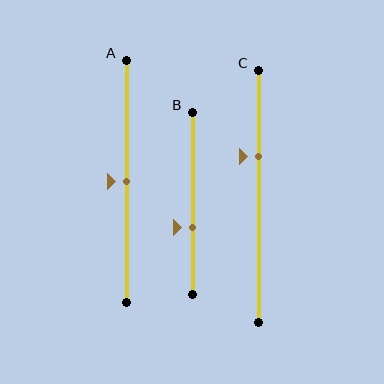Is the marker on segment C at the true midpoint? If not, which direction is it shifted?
No, the marker on segment C is shifted upward by about 16% of the segment length.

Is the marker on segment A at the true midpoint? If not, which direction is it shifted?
Yes, the marker on segment A is at the true midpoint.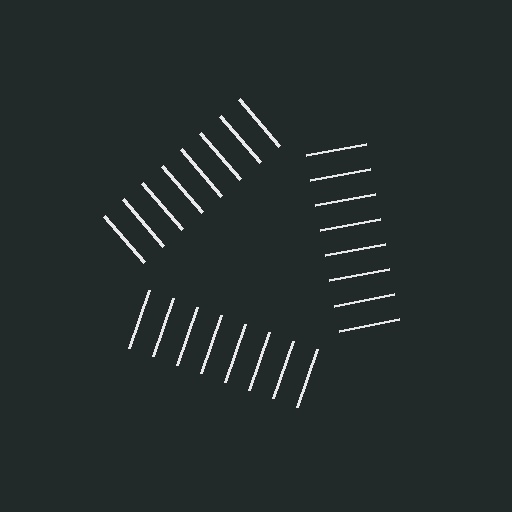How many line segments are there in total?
24 — 8 along each of the 3 edges.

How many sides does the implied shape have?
3 sides — the line-ends trace a triangle.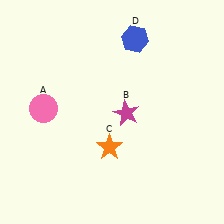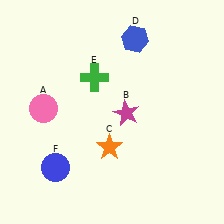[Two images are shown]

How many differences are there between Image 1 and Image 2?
There are 2 differences between the two images.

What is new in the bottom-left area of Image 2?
A blue circle (F) was added in the bottom-left area of Image 2.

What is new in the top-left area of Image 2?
A green cross (E) was added in the top-left area of Image 2.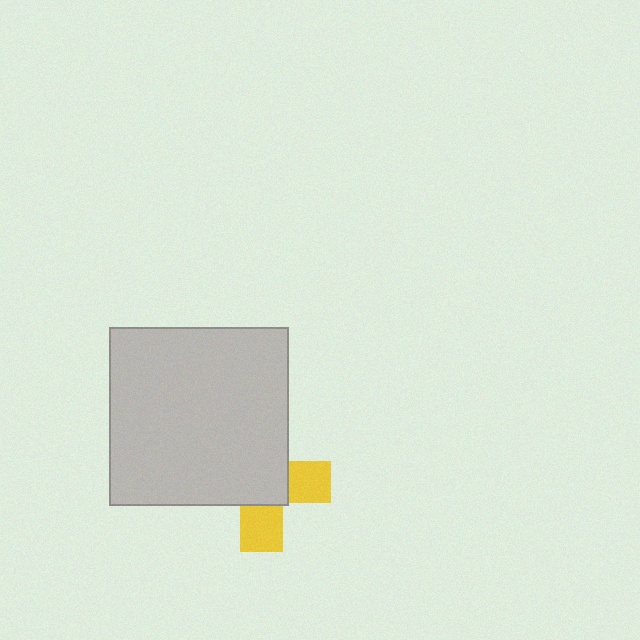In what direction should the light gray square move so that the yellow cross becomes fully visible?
The light gray square should move toward the upper-left. That is the shortest direction to clear the overlap and leave the yellow cross fully visible.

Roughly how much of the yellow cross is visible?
A small part of it is visible (roughly 37%).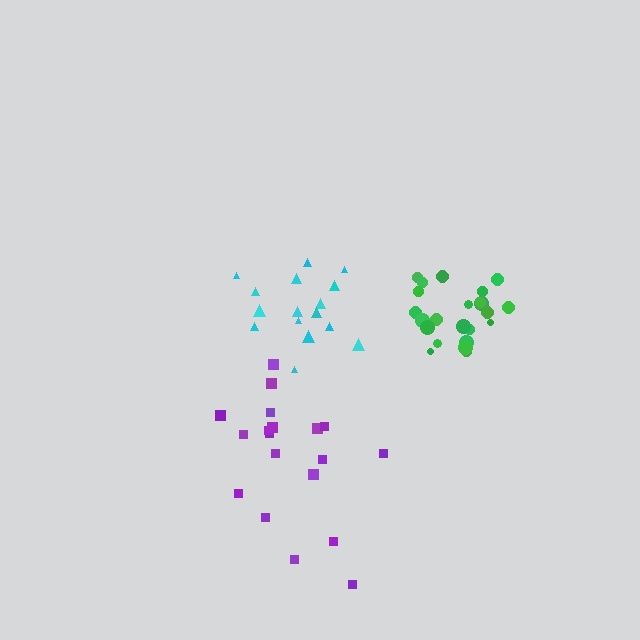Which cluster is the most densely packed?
Green.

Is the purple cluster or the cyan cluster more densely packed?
Cyan.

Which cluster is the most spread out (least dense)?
Purple.